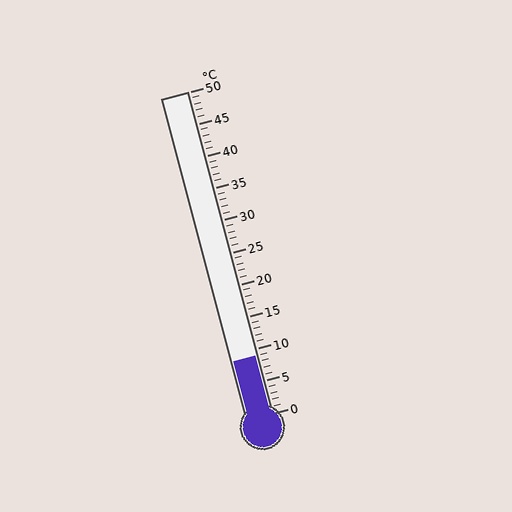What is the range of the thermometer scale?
The thermometer scale ranges from 0°C to 50°C.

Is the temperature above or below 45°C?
The temperature is below 45°C.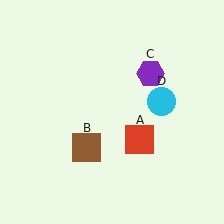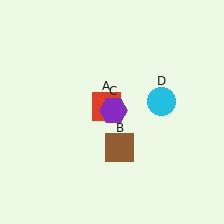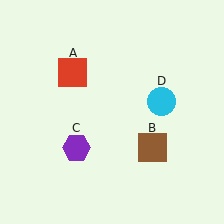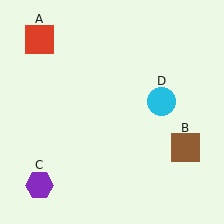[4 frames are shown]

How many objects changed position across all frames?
3 objects changed position: red square (object A), brown square (object B), purple hexagon (object C).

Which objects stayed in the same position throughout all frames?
Cyan circle (object D) remained stationary.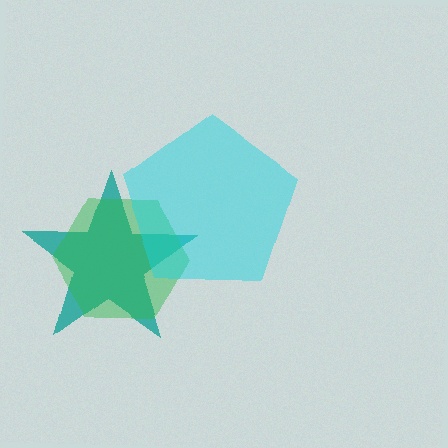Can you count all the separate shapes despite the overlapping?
Yes, there are 3 separate shapes.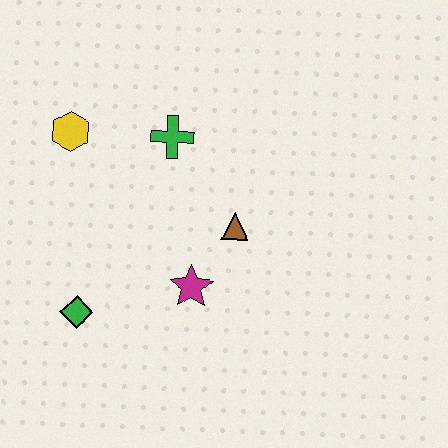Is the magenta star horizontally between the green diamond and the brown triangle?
Yes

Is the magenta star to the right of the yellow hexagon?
Yes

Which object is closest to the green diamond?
The magenta star is closest to the green diamond.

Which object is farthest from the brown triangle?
The yellow hexagon is farthest from the brown triangle.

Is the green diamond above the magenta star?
No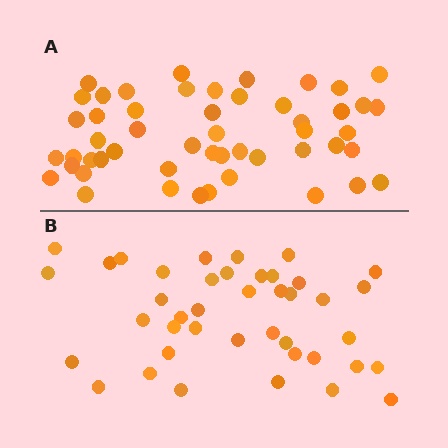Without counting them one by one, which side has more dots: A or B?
Region A (the top region) has more dots.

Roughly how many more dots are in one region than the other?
Region A has roughly 10 or so more dots than region B.